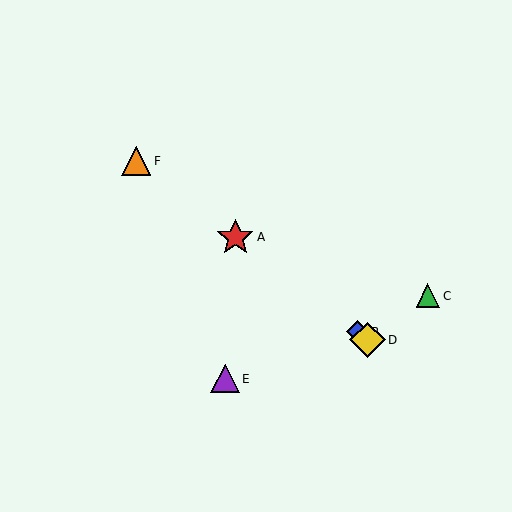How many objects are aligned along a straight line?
4 objects (A, B, D, F) are aligned along a straight line.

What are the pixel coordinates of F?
Object F is at (136, 161).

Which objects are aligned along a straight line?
Objects A, B, D, F are aligned along a straight line.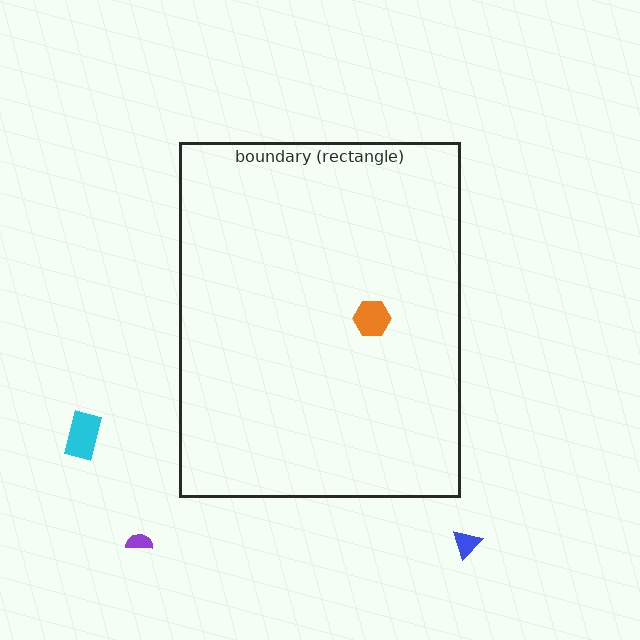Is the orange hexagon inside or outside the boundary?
Inside.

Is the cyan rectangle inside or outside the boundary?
Outside.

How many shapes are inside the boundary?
1 inside, 3 outside.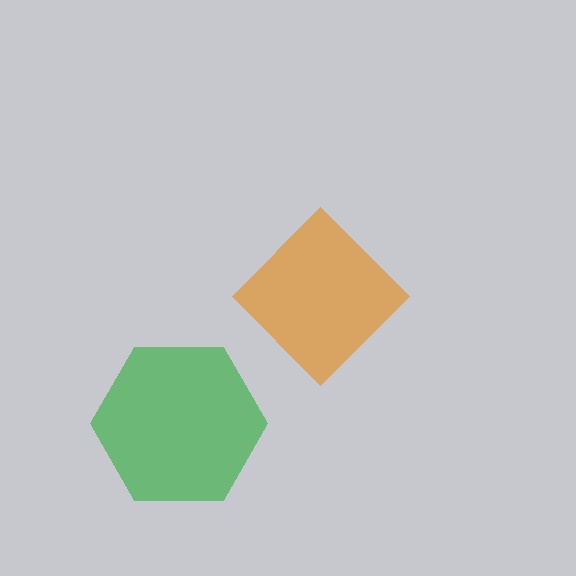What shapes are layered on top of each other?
The layered shapes are: a green hexagon, an orange diamond.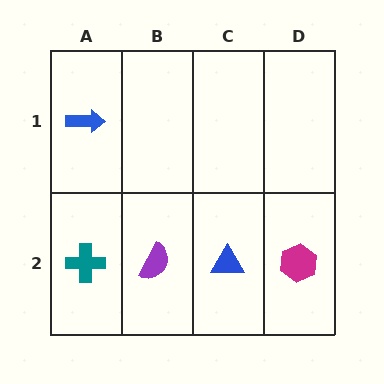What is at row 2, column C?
A blue triangle.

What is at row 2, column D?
A magenta hexagon.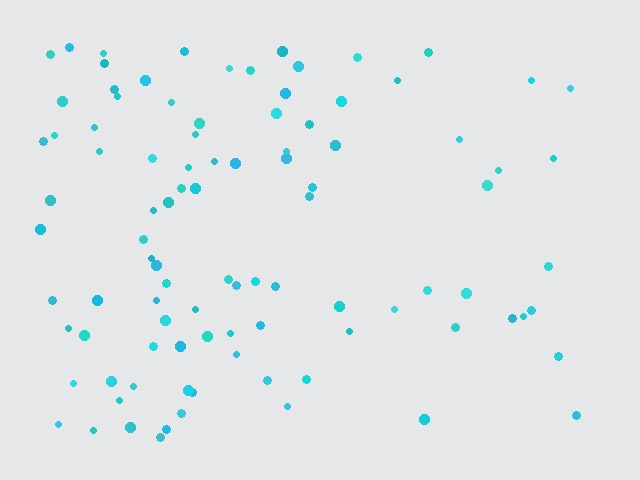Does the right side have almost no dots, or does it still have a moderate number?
Still a moderate number, just noticeably fewer than the left.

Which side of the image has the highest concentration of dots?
The left.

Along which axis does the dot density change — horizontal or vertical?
Horizontal.